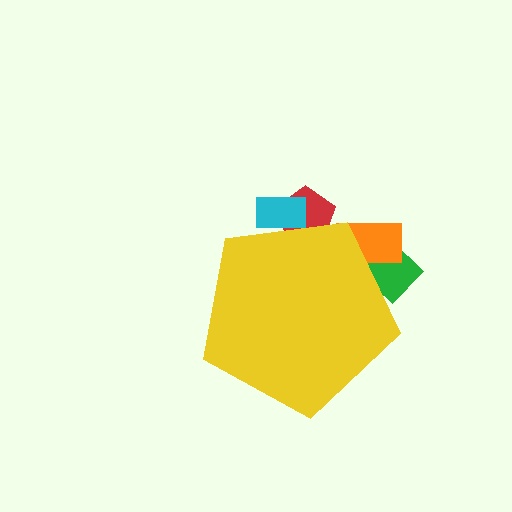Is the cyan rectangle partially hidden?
Yes, the cyan rectangle is partially hidden behind the yellow pentagon.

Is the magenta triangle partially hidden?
Yes, the magenta triangle is partially hidden behind the yellow pentagon.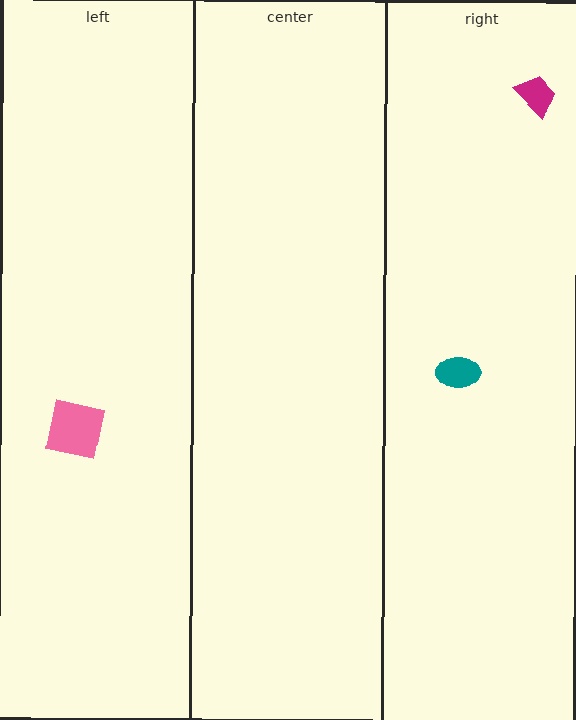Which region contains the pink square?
The left region.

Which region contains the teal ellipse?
The right region.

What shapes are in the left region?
The pink square.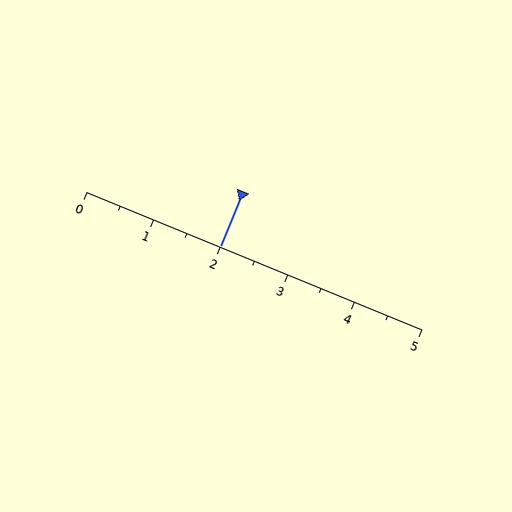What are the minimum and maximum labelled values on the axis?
The axis runs from 0 to 5.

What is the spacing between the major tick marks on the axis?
The major ticks are spaced 1 apart.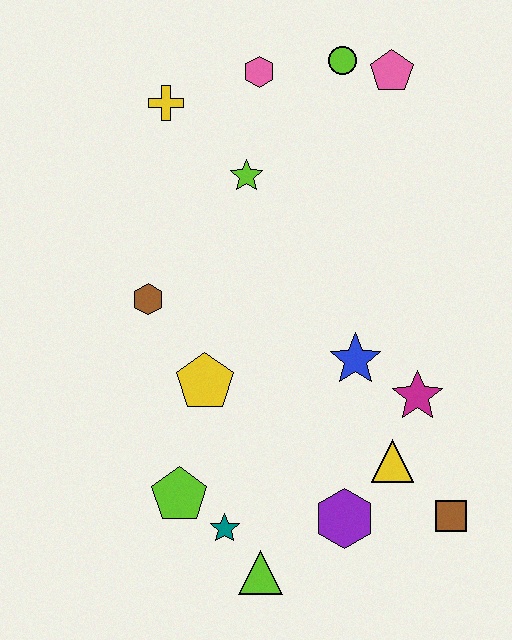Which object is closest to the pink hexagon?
The lime circle is closest to the pink hexagon.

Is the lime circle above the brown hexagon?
Yes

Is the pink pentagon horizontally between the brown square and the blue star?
Yes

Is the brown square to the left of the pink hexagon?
No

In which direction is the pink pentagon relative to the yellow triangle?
The pink pentagon is above the yellow triangle.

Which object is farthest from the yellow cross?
The brown square is farthest from the yellow cross.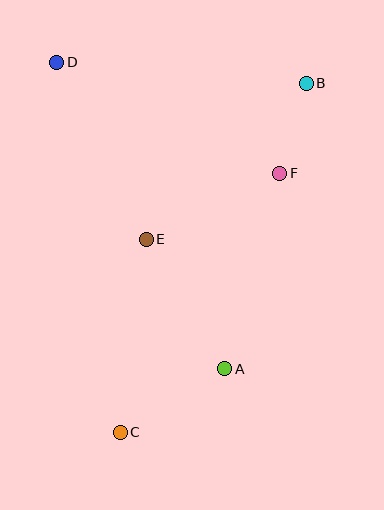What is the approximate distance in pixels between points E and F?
The distance between E and F is approximately 149 pixels.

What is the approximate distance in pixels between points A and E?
The distance between A and E is approximately 152 pixels.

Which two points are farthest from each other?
Points B and C are farthest from each other.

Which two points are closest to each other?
Points B and F are closest to each other.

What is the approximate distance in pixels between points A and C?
The distance between A and C is approximately 122 pixels.